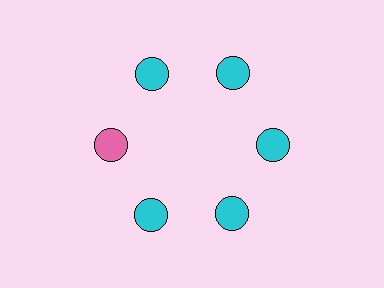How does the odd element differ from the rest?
It has a different color: pink instead of cyan.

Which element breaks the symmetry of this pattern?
The pink circle at roughly the 9 o'clock position breaks the symmetry. All other shapes are cyan circles.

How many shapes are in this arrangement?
There are 6 shapes arranged in a ring pattern.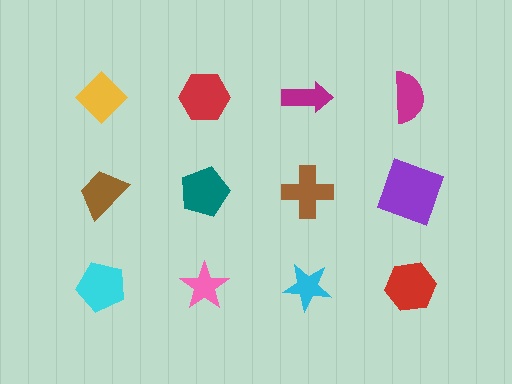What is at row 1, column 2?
A red hexagon.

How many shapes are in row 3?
4 shapes.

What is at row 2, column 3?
A brown cross.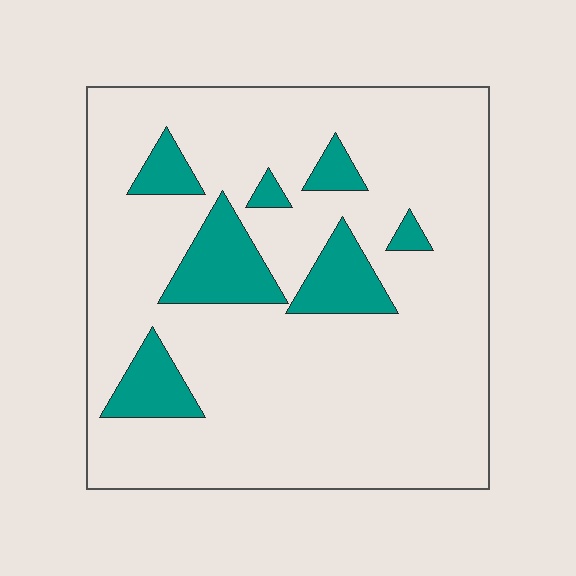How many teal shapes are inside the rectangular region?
7.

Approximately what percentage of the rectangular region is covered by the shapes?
Approximately 15%.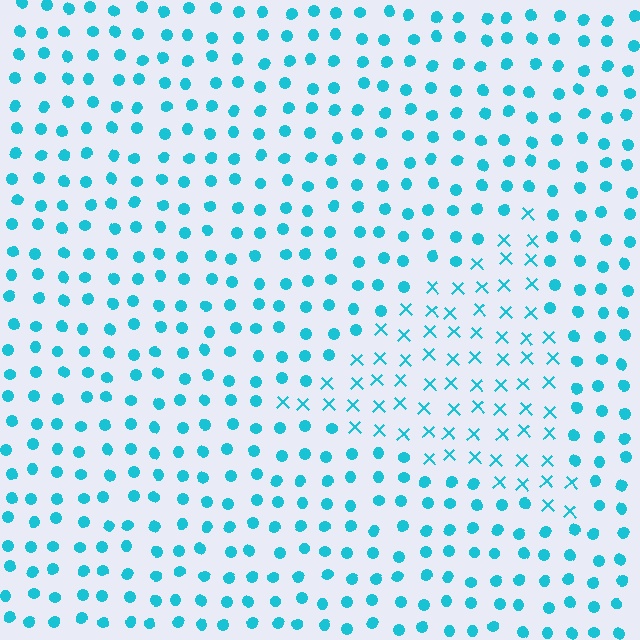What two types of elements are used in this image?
The image uses X marks inside the triangle region and circles outside it.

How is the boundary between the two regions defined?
The boundary is defined by a change in element shape: X marks inside vs. circles outside. All elements share the same color and spacing.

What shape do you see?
I see a triangle.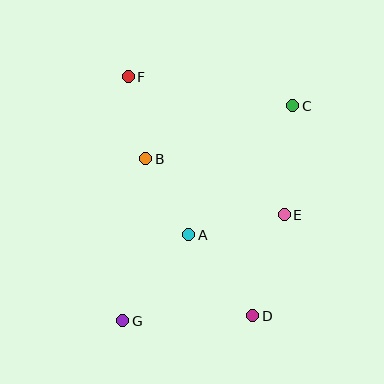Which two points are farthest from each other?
Points C and G are farthest from each other.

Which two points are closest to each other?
Points B and F are closest to each other.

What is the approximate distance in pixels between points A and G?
The distance between A and G is approximately 108 pixels.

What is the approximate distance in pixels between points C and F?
The distance between C and F is approximately 167 pixels.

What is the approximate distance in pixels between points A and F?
The distance between A and F is approximately 169 pixels.